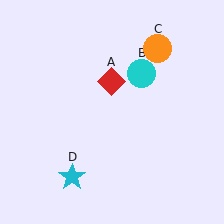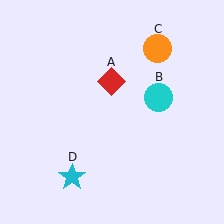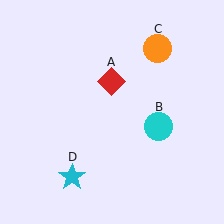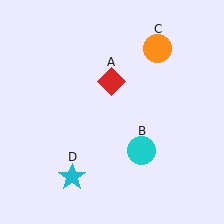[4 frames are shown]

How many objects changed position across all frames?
1 object changed position: cyan circle (object B).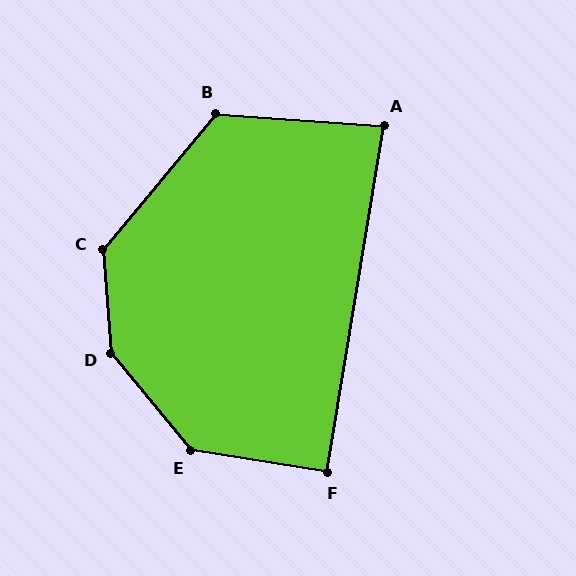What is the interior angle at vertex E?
Approximately 139 degrees (obtuse).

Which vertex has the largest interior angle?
D, at approximately 145 degrees.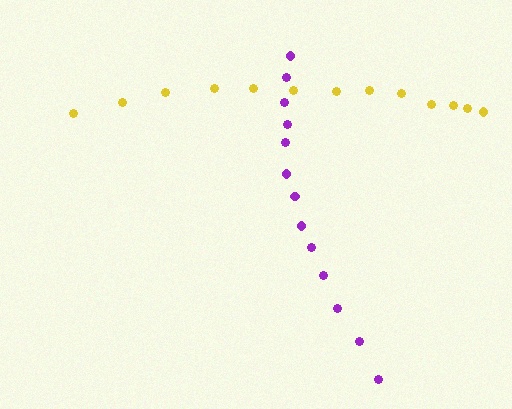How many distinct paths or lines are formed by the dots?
There are 2 distinct paths.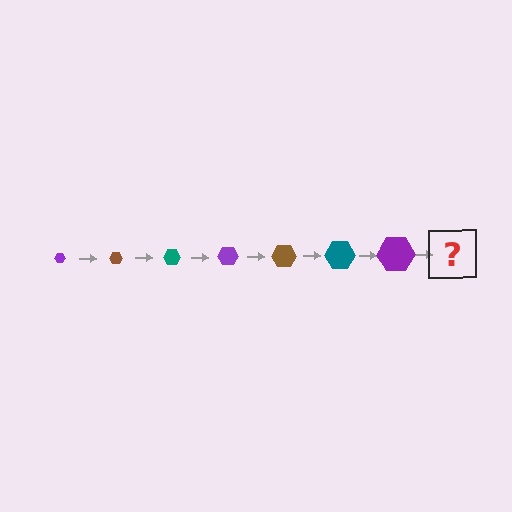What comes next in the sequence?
The next element should be a brown hexagon, larger than the previous one.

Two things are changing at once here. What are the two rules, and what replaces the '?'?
The two rules are that the hexagon grows larger each step and the color cycles through purple, brown, and teal. The '?' should be a brown hexagon, larger than the previous one.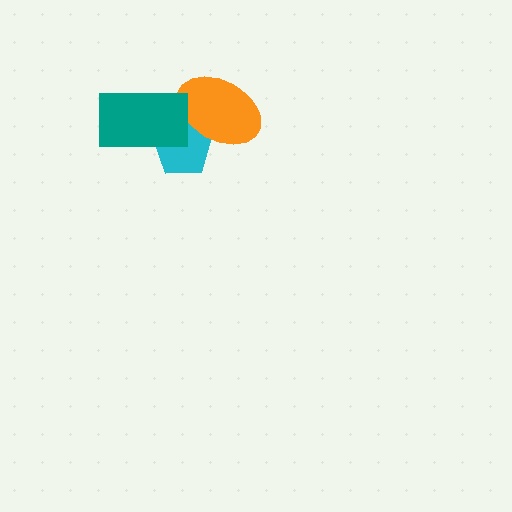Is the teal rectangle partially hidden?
No, no other shape covers it.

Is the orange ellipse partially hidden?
Yes, it is partially covered by another shape.